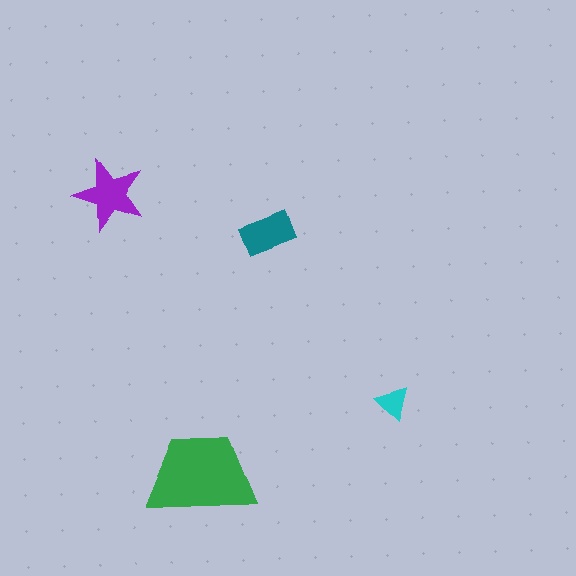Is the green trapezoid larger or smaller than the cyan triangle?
Larger.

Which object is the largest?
The green trapezoid.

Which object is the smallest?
The cyan triangle.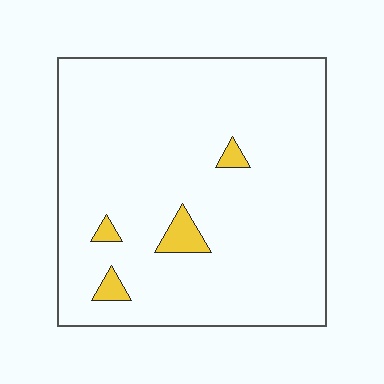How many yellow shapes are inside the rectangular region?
4.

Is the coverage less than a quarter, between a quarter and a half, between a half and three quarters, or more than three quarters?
Less than a quarter.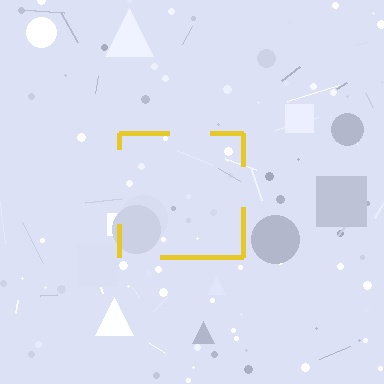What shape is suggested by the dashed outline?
The dashed outline suggests a square.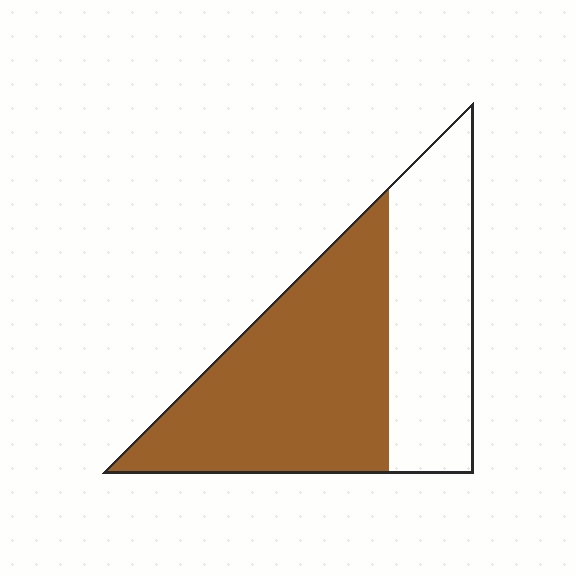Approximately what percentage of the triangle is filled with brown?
Approximately 60%.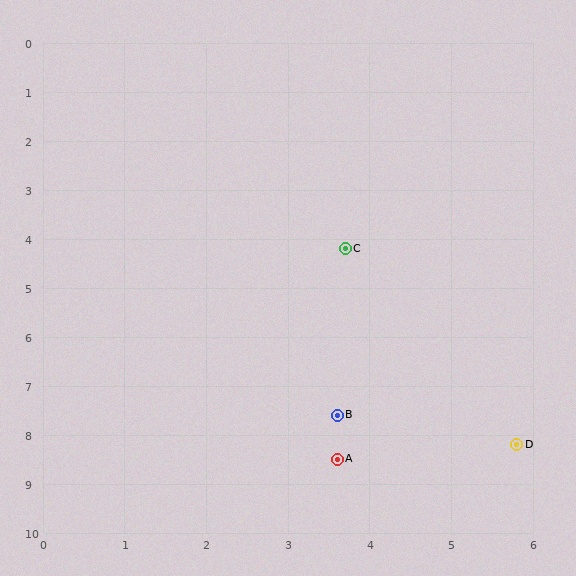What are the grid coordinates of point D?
Point D is at approximately (5.8, 8.2).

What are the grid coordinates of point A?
Point A is at approximately (3.6, 8.5).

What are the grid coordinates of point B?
Point B is at approximately (3.6, 7.6).